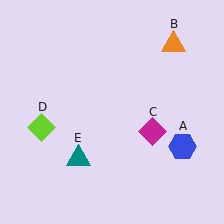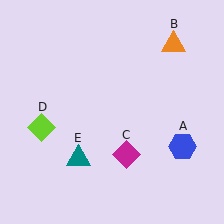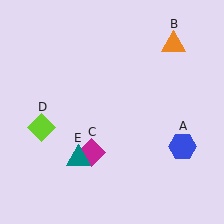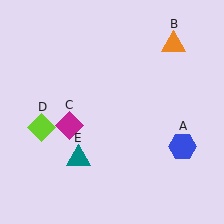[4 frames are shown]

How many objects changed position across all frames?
1 object changed position: magenta diamond (object C).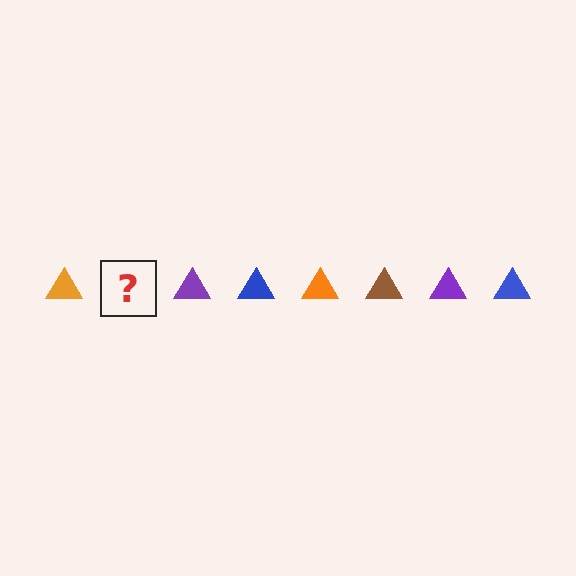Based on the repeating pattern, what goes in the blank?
The blank should be a brown triangle.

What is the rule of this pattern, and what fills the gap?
The rule is that the pattern cycles through orange, brown, purple, blue triangles. The gap should be filled with a brown triangle.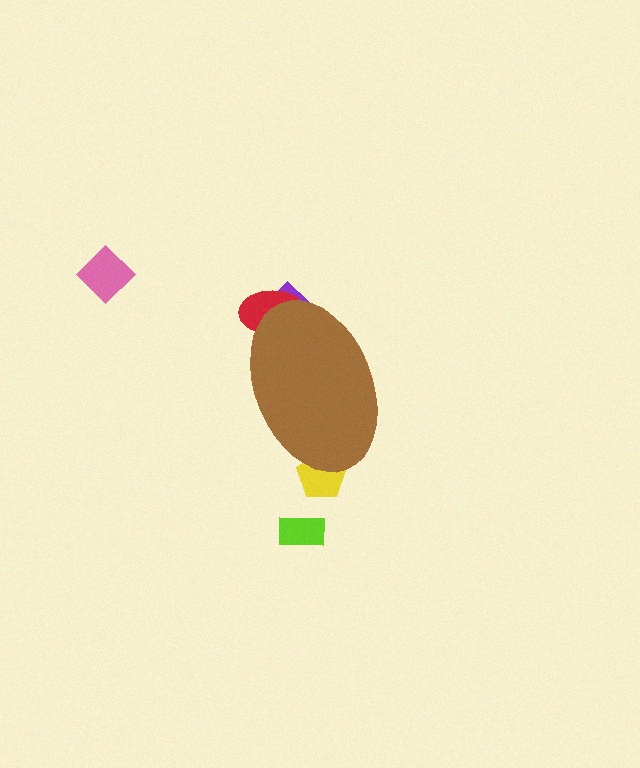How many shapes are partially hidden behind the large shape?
3 shapes are partially hidden.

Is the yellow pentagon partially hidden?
Yes, the yellow pentagon is partially hidden behind the brown ellipse.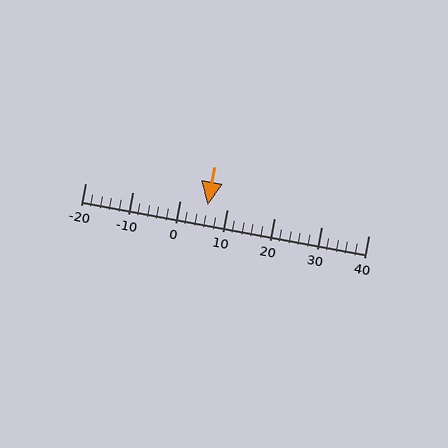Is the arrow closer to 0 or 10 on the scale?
The arrow is closer to 10.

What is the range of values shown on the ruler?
The ruler shows values from -20 to 40.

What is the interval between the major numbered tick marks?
The major tick marks are spaced 10 units apart.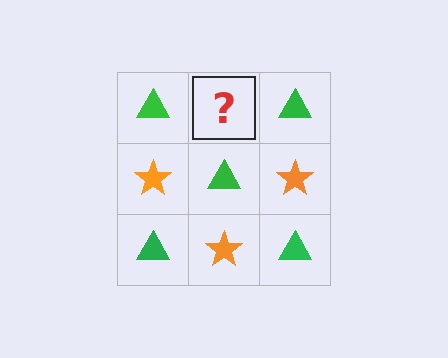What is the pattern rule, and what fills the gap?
The rule is that it alternates green triangle and orange star in a checkerboard pattern. The gap should be filled with an orange star.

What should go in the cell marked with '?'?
The missing cell should contain an orange star.